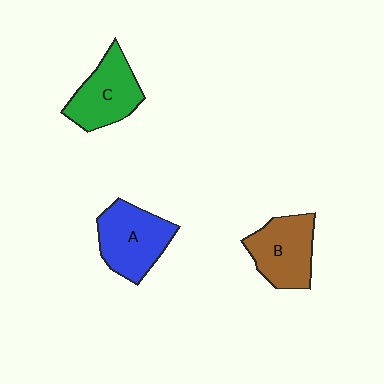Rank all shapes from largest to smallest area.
From largest to smallest: A (blue), B (brown), C (green).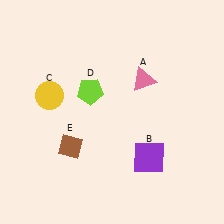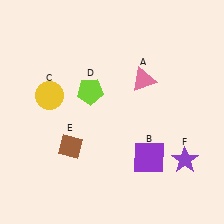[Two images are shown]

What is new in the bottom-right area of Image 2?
A purple star (F) was added in the bottom-right area of Image 2.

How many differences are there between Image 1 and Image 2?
There is 1 difference between the two images.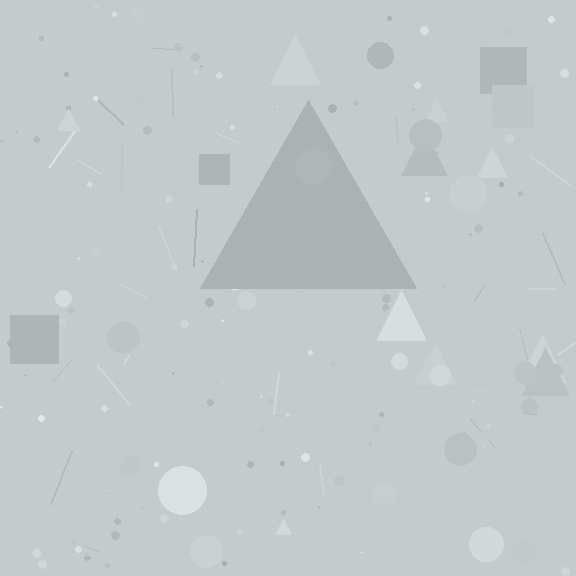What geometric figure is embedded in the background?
A triangle is embedded in the background.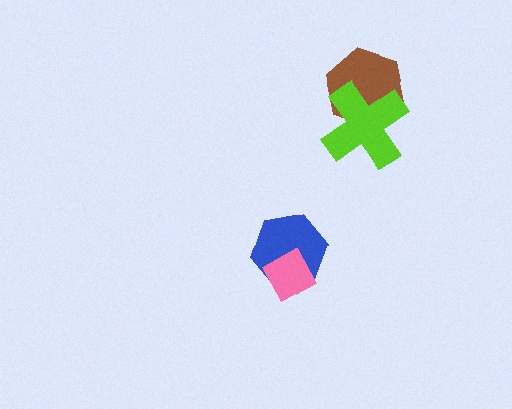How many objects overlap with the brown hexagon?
1 object overlaps with the brown hexagon.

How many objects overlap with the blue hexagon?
1 object overlaps with the blue hexagon.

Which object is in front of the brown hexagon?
The lime cross is in front of the brown hexagon.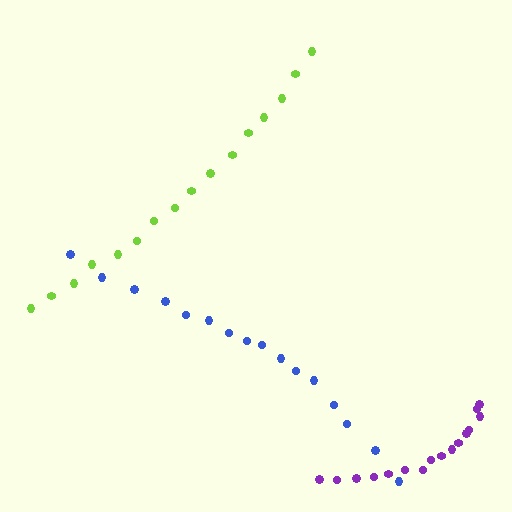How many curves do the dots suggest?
There are 3 distinct paths.